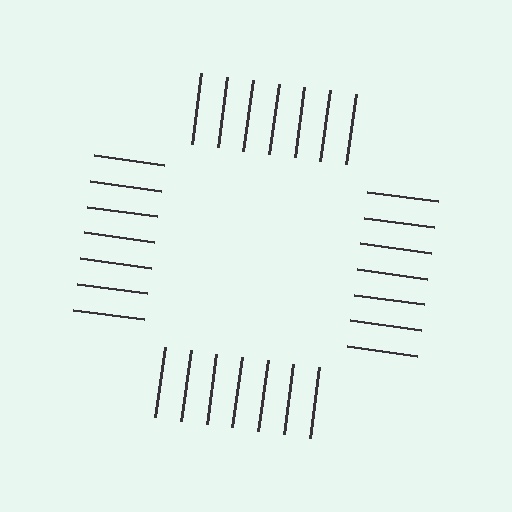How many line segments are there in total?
28 — 7 along each of the 4 edges.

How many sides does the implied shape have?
4 sides — the line-ends trace a square.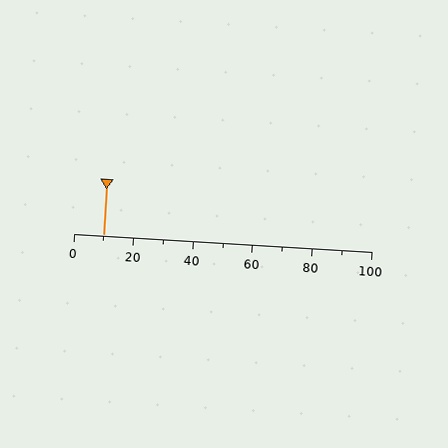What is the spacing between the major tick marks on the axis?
The major ticks are spaced 20 apart.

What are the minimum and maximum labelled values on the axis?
The axis runs from 0 to 100.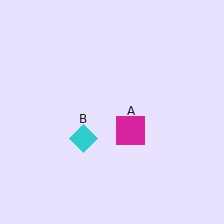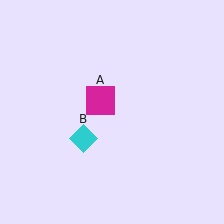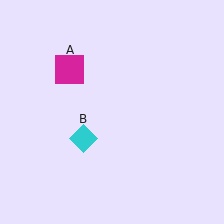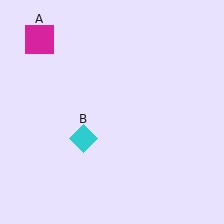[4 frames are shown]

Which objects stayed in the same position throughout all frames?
Cyan diamond (object B) remained stationary.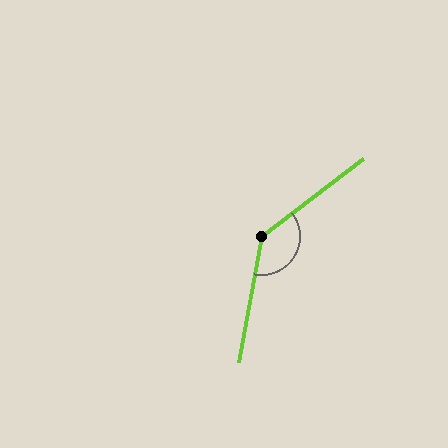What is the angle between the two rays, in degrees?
Approximately 138 degrees.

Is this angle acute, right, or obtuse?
It is obtuse.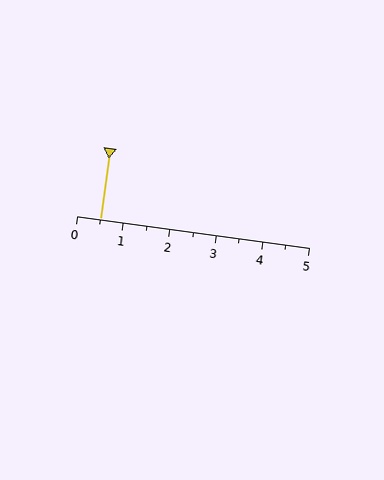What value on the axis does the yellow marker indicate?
The marker indicates approximately 0.5.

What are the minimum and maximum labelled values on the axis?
The axis runs from 0 to 5.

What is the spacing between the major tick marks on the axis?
The major ticks are spaced 1 apart.